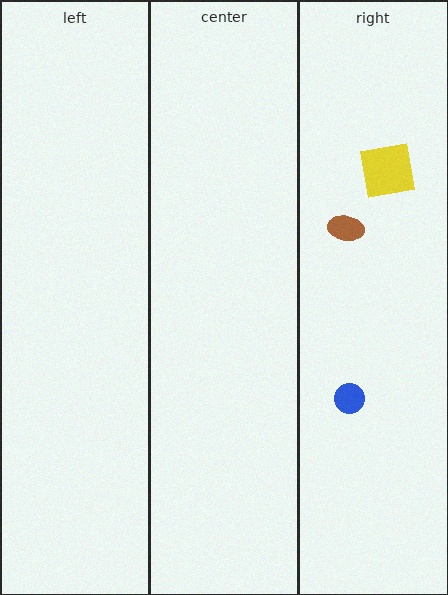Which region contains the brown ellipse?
The right region.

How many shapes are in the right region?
3.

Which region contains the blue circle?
The right region.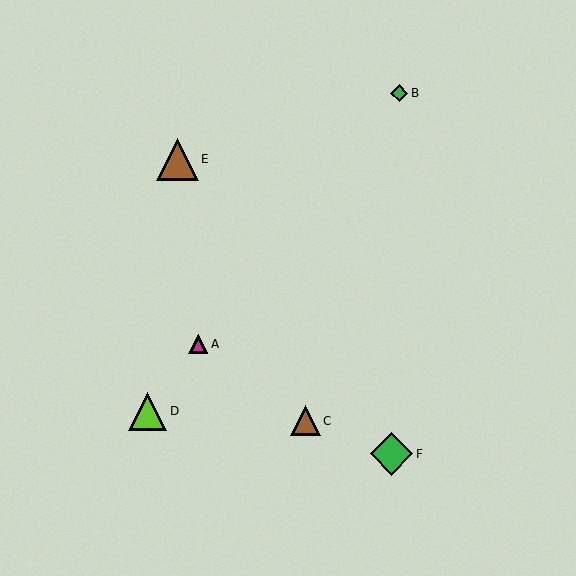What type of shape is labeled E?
Shape E is a brown triangle.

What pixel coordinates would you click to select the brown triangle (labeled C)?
Click at (305, 421) to select the brown triangle C.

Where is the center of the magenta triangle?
The center of the magenta triangle is at (198, 344).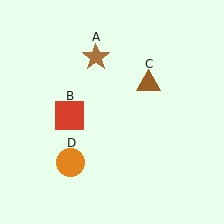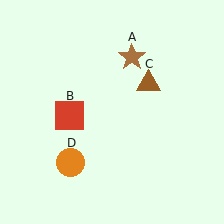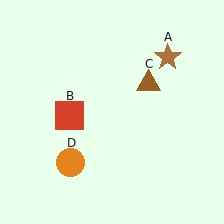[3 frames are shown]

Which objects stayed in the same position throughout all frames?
Red square (object B) and brown triangle (object C) and orange circle (object D) remained stationary.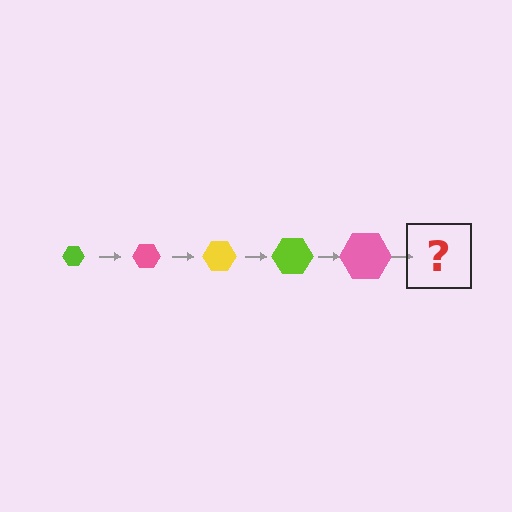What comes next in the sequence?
The next element should be a yellow hexagon, larger than the previous one.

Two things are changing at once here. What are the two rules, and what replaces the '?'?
The two rules are that the hexagon grows larger each step and the color cycles through lime, pink, and yellow. The '?' should be a yellow hexagon, larger than the previous one.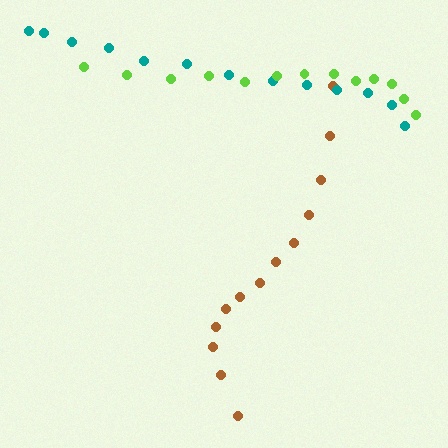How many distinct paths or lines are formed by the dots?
There are 3 distinct paths.